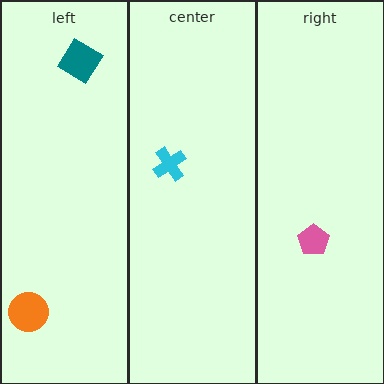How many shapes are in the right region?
1.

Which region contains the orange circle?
The left region.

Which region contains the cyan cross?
The center region.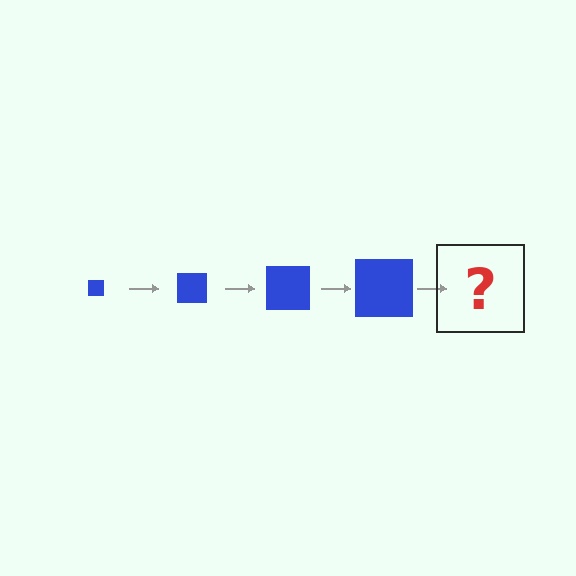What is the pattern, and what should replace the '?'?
The pattern is that the square gets progressively larger each step. The '?' should be a blue square, larger than the previous one.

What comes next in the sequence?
The next element should be a blue square, larger than the previous one.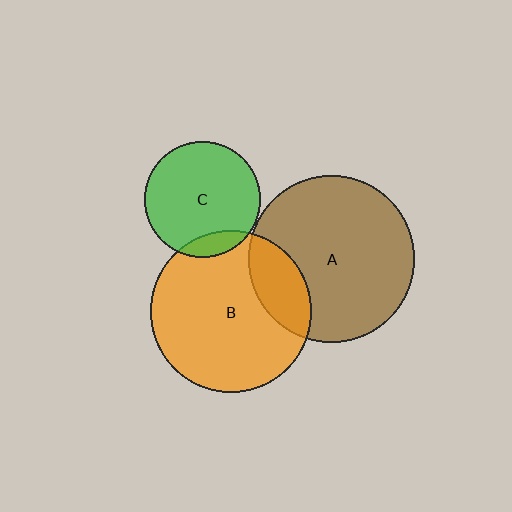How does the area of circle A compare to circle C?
Approximately 2.0 times.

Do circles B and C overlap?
Yes.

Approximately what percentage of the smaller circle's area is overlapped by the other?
Approximately 10%.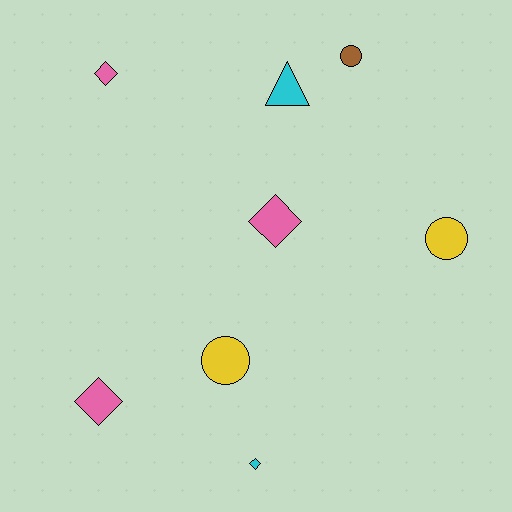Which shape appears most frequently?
Diamond, with 4 objects.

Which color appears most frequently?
Pink, with 3 objects.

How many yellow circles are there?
There are 2 yellow circles.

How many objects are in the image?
There are 8 objects.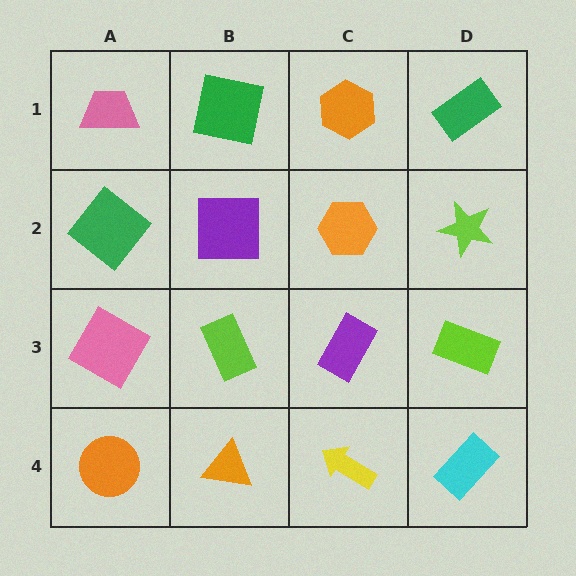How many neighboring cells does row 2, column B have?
4.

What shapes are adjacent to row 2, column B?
A green square (row 1, column B), a lime rectangle (row 3, column B), a green diamond (row 2, column A), an orange hexagon (row 2, column C).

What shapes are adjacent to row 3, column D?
A lime star (row 2, column D), a cyan rectangle (row 4, column D), a purple rectangle (row 3, column C).